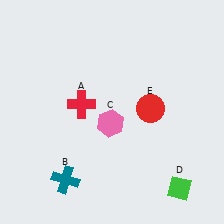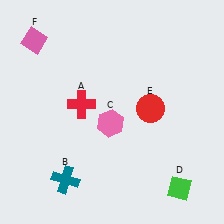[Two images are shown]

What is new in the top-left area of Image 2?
A pink diamond (F) was added in the top-left area of Image 2.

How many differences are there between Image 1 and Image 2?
There is 1 difference between the two images.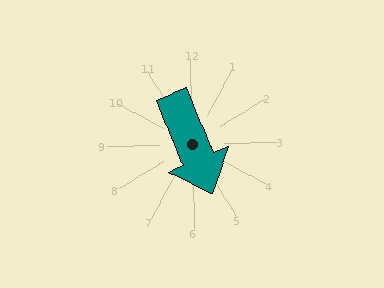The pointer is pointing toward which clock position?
Roughly 5 o'clock.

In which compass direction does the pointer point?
South.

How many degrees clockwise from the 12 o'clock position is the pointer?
Approximately 159 degrees.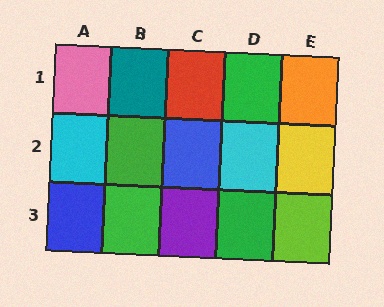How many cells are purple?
1 cell is purple.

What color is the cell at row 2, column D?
Cyan.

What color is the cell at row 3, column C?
Purple.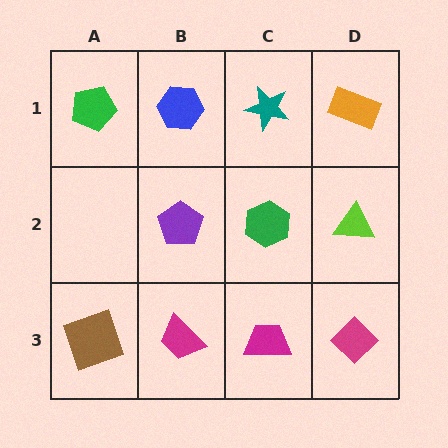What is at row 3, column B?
A magenta trapezoid.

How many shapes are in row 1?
4 shapes.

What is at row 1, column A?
A green pentagon.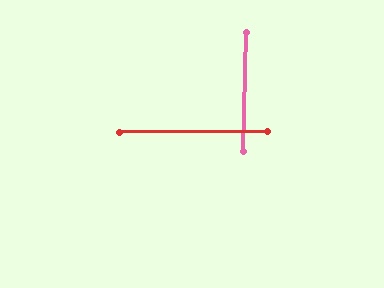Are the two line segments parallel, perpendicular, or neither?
Perpendicular — they meet at approximately 88°.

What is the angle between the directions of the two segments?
Approximately 88 degrees.